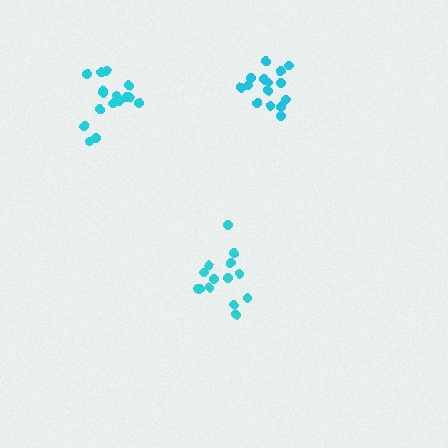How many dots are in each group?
Group 1: 14 dots, Group 2: 16 dots, Group 3: 16 dots (46 total).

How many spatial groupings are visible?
There are 3 spatial groupings.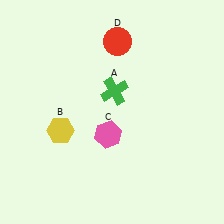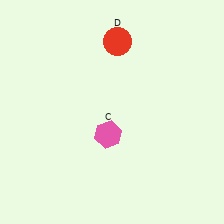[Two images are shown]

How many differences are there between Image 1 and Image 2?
There are 2 differences between the two images.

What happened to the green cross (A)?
The green cross (A) was removed in Image 2. It was in the top-right area of Image 1.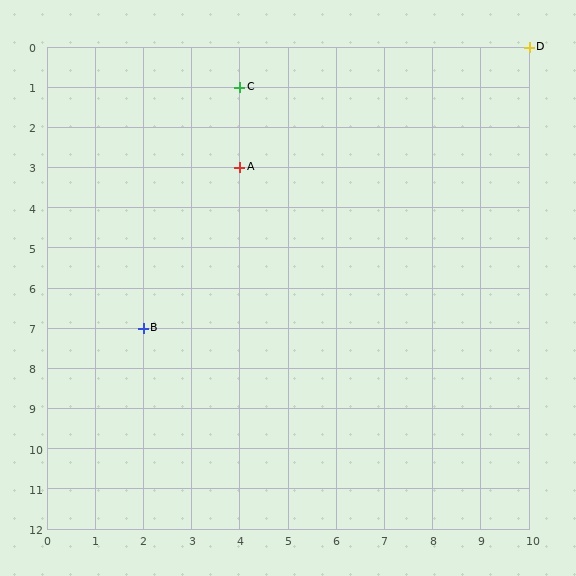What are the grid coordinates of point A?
Point A is at grid coordinates (4, 3).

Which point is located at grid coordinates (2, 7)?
Point B is at (2, 7).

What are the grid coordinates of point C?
Point C is at grid coordinates (4, 1).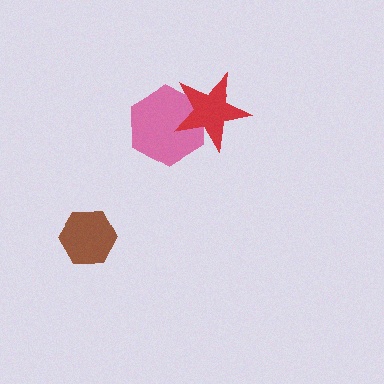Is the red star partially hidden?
No, no other shape covers it.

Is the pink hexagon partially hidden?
Yes, it is partially covered by another shape.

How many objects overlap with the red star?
1 object overlaps with the red star.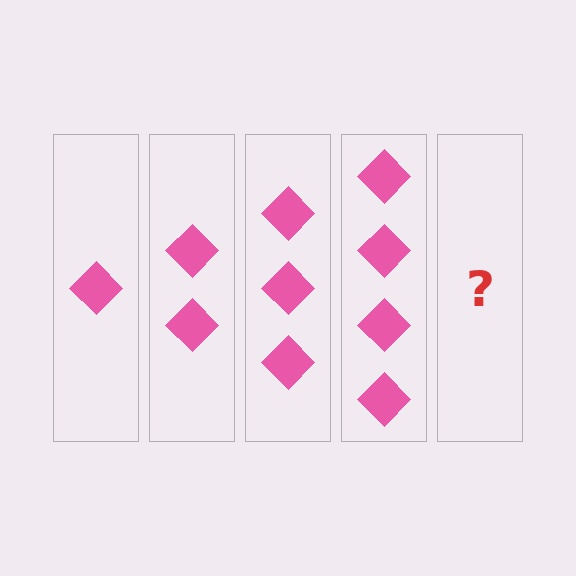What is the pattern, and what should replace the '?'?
The pattern is that each step adds one more diamond. The '?' should be 5 diamonds.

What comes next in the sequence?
The next element should be 5 diamonds.